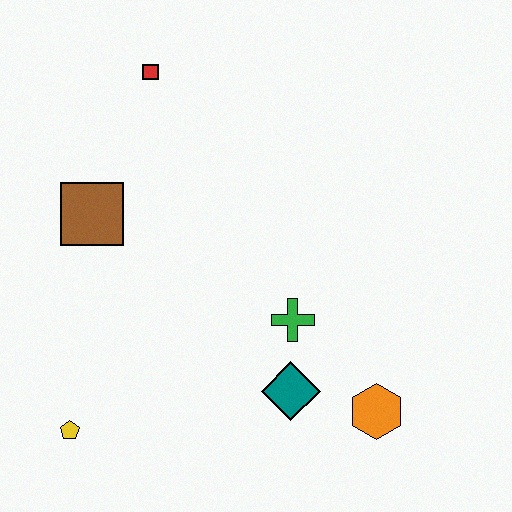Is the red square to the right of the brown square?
Yes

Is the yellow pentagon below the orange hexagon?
Yes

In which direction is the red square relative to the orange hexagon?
The red square is above the orange hexagon.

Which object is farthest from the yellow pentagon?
The red square is farthest from the yellow pentagon.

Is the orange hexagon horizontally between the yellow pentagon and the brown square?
No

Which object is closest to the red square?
The brown square is closest to the red square.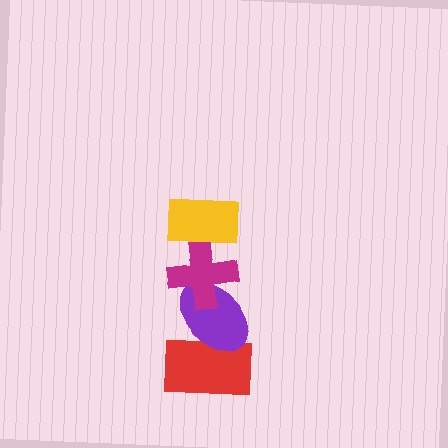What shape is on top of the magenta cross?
The yellow rectangle is on top of the magenta cross.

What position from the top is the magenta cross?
The magenta cross is 2nd from the top.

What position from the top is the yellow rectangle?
The yellow rectangle is 1st from the top.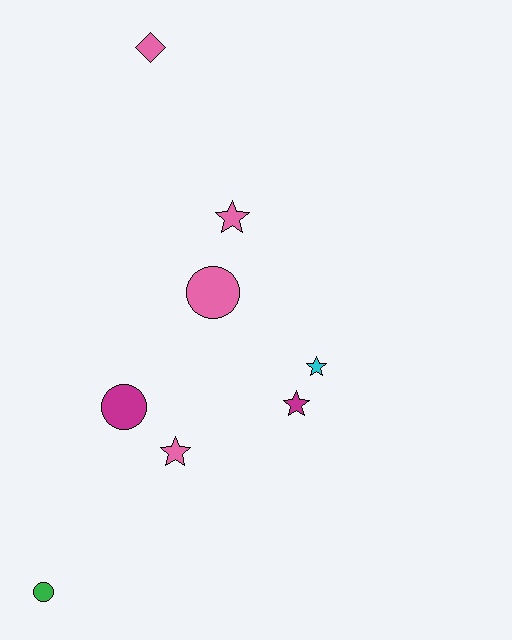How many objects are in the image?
There are 8 objects.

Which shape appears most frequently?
Star, with 4 objects.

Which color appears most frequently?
Pink, with 4 objects.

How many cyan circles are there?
There are no cyan circles.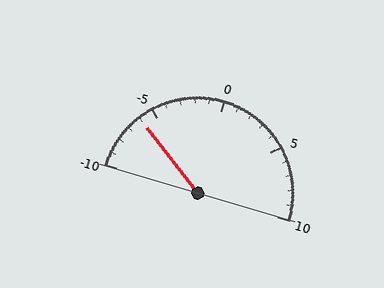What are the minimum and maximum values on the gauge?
The gauge ranges from -10 to 10.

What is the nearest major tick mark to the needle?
The nearest major tick mark is -5.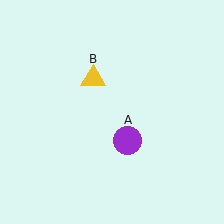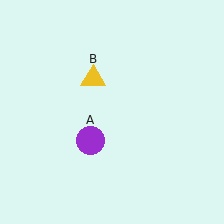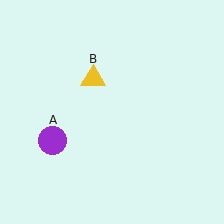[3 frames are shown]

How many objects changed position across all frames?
1 object changed position: purple circle (object A).